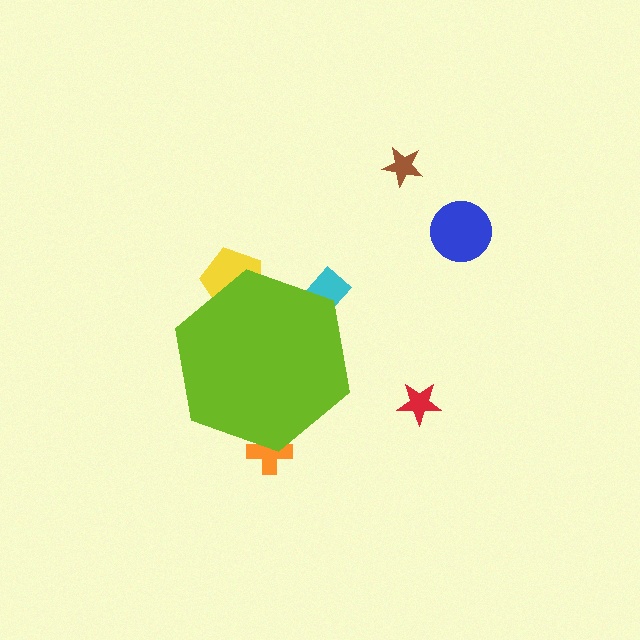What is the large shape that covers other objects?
A lime hexagon.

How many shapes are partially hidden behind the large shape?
3 shapes are partially hidden.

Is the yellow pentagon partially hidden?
Yes, the yellow pentagon is partially hidden behind the lime hexagon.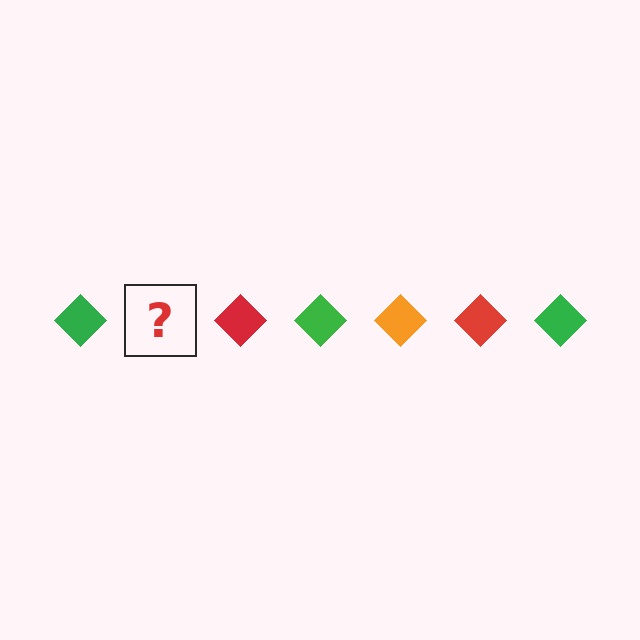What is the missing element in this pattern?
The missing element is an orange diamond.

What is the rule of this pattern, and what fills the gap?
The rule is that the pattern cycles through green, orange, red diamonds. The gap should be filled with an orange diamond.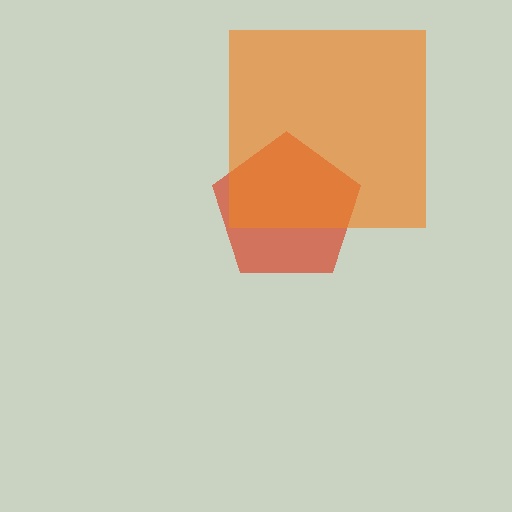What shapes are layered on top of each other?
The layered shapes are: a red pentagon, an orange square.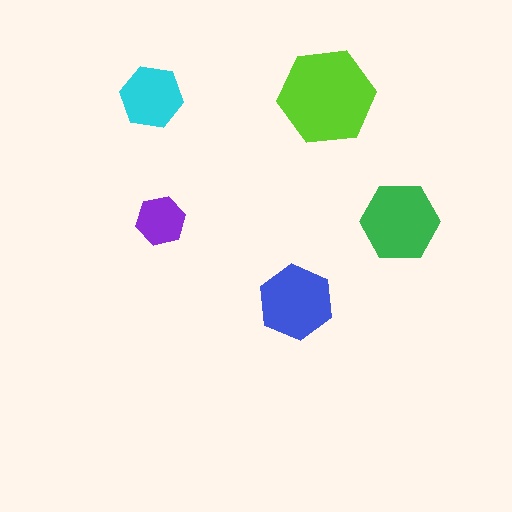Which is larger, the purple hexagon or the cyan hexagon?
The cyan one.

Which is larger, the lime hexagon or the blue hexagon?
The lime one.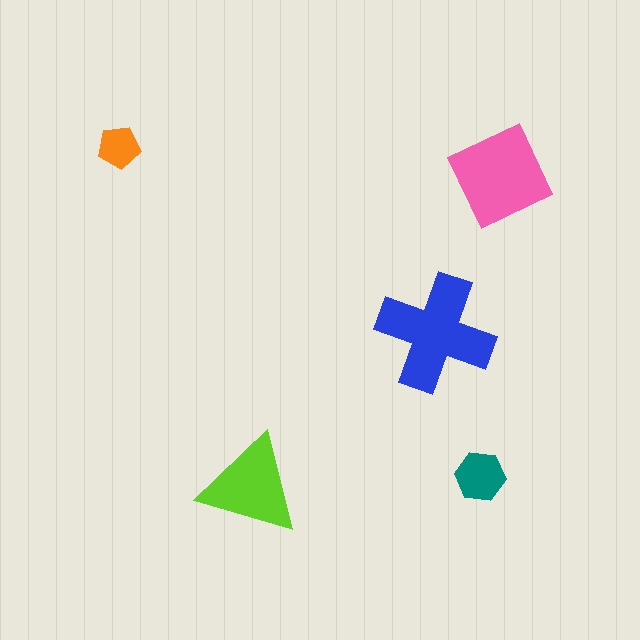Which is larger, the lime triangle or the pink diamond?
The pink diamond.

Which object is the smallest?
The orange pentagon.